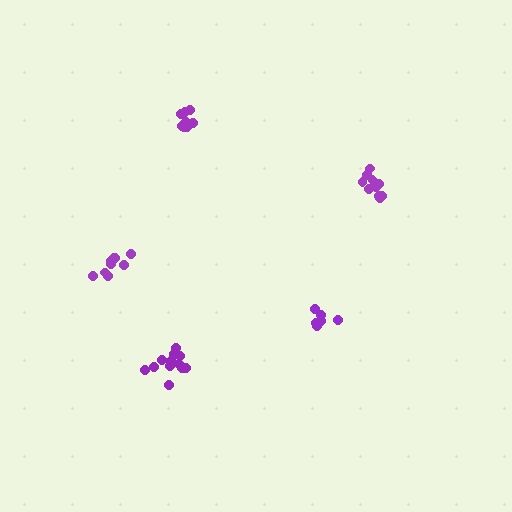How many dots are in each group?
Group 1: 9 dots, Group 2: 9 dots, Group 3: 10 dots, Group 4: 13 dots, Group 5: 7 dots (48 total).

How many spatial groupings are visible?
There are 5 spatial groupings.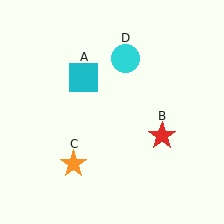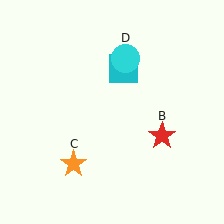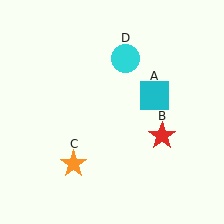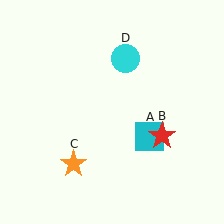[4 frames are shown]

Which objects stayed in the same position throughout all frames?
Red star (object B) and orange star (object C) and cyan circle (object D) remained stationary.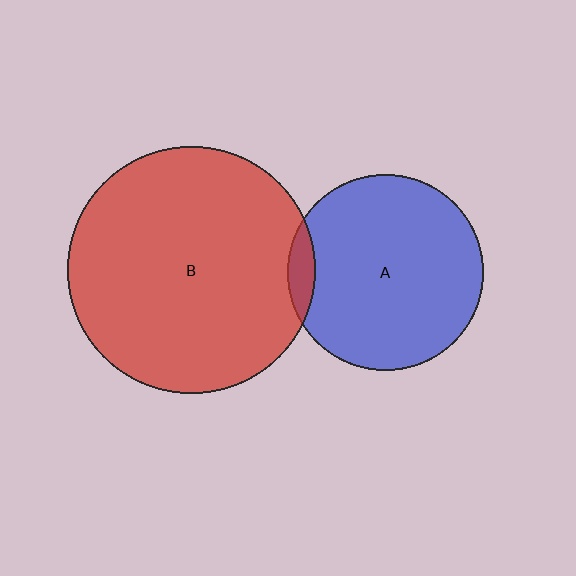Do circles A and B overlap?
Yes.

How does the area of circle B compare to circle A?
Approximately 1.6 times.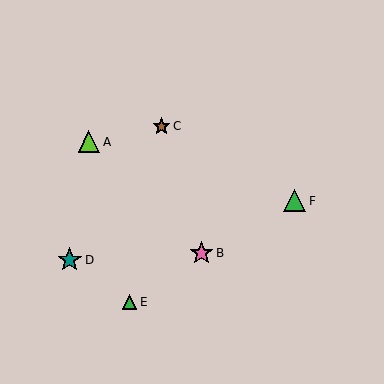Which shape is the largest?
The teal star (labeled D) is the largest.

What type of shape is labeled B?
Shape B is a pink star.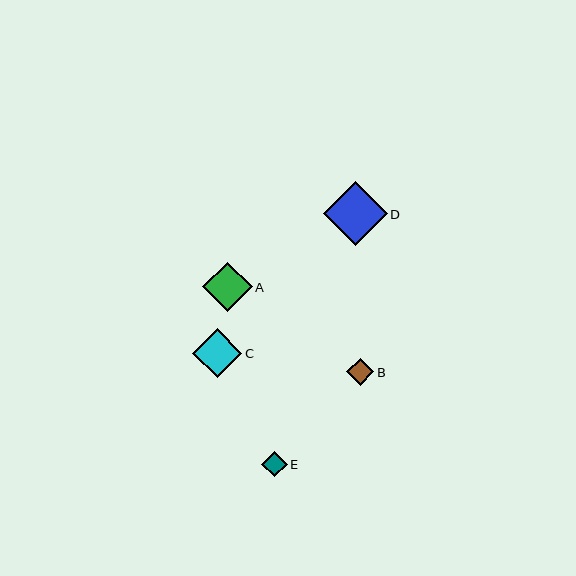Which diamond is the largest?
Diamond D is the largest with a size of approximately 64 pixels.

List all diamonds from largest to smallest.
From largest to smallest: D, A, C, B, E.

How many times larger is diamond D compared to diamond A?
Diamond D is approximately 1.3 times the size of diamond A.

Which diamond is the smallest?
Diamond E is the smallest with a size of approximately 25 pixels.